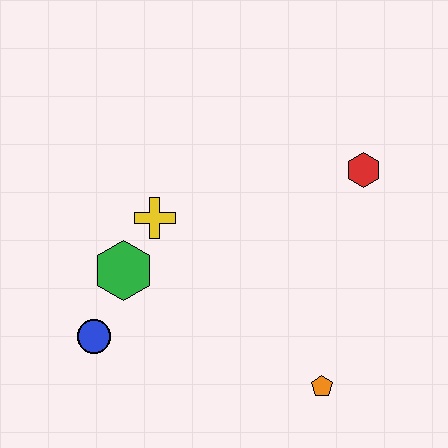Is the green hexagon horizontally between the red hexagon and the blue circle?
Yes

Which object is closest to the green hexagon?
The yellow cross is closest to the green hexagon.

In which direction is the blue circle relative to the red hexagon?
The blue circle is to the left of the red hexagon.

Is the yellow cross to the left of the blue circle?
No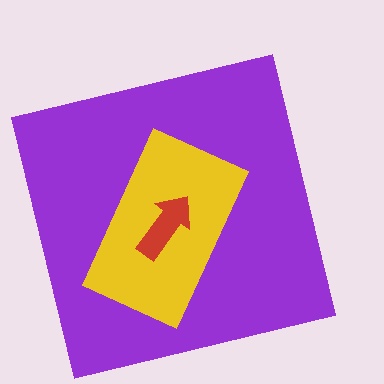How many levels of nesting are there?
3.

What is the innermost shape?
The red arrow.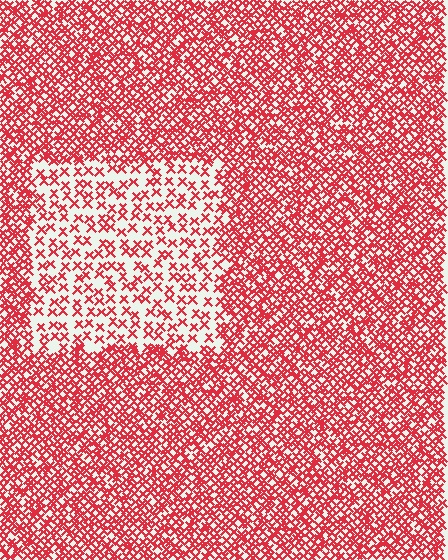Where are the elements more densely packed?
The elements are more densely packed outside the rectangle boundary.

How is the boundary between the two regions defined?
The boundary is defined by a change in element density (approximately 2.4x ratio). All elements are the same color, size, and shape.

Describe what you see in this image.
The image contains small red elements arranged at two different densities. A rectangle-shaped region is visible where the elements are less densely packed than the surrounding area.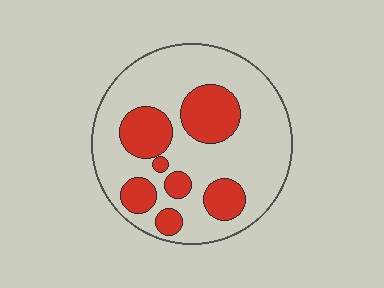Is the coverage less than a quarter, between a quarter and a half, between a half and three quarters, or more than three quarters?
Between a quarter and a half.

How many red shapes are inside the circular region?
7.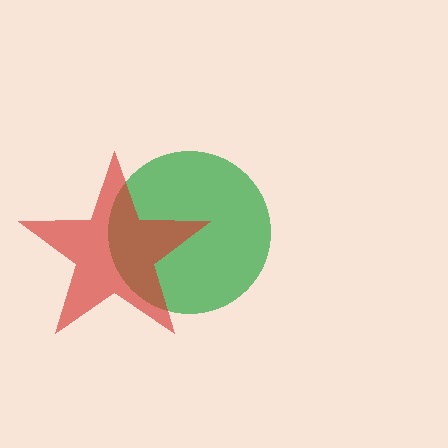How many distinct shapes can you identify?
There are 2 distinct shapes: a green circle, a red star.